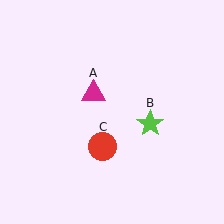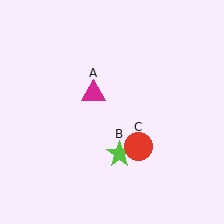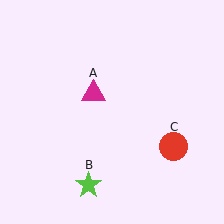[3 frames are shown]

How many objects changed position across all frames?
2 objects changed position: lime star (object B), red circle (object C).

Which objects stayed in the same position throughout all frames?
Magenta triangle (object A) remained stationary.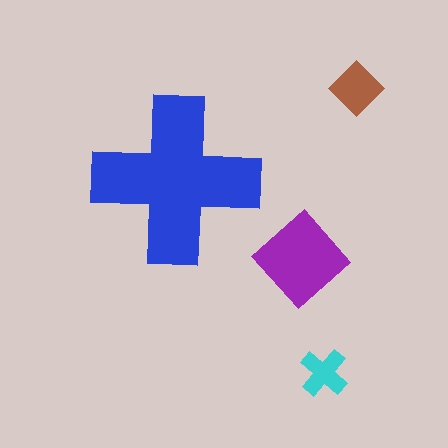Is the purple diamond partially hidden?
No, the purple diamond is fully visible.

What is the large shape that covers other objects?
A blue cross.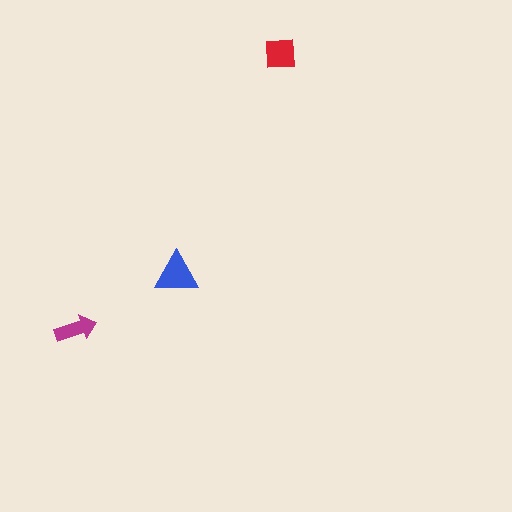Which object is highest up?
The red square is topmost.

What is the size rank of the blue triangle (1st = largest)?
1st.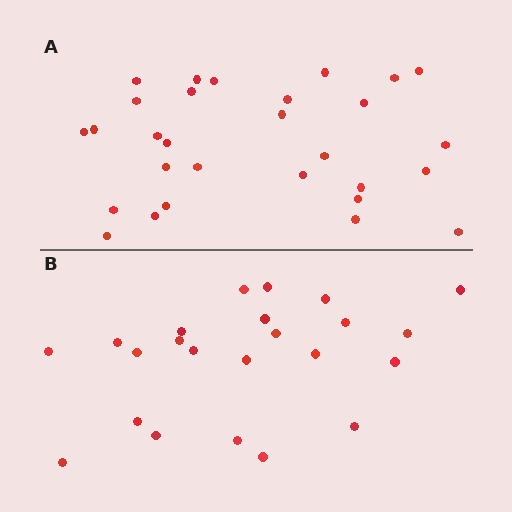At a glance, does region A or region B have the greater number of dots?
Region A (the top region) has more dots.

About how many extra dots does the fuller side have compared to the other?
Region A has about 6 more dots than region B.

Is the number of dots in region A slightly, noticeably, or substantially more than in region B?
Region A has noticeably more, but not dramatically so. The ratio is roughly 1.3 to 1.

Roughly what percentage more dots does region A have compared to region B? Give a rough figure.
About 25% more.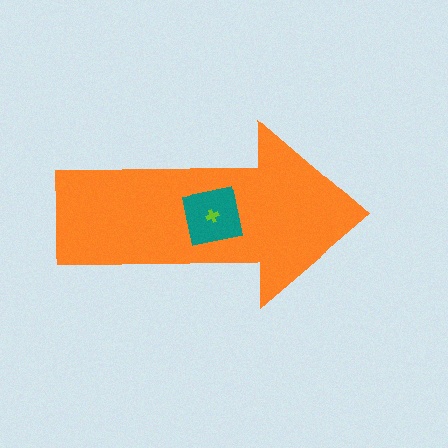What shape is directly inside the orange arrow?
The teal square.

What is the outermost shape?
The orange arrow.